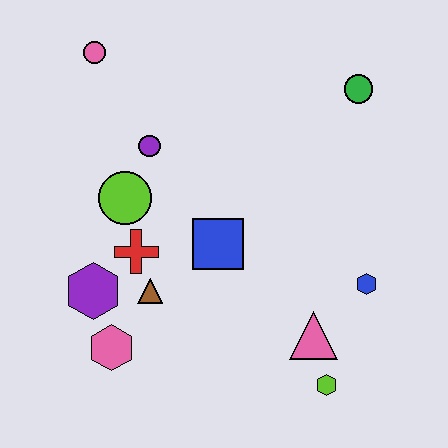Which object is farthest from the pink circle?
The lime hexagon is farthest from the pink circle.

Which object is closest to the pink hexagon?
The purple hexagon is closest to the pink hexagon.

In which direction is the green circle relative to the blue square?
The green circle is above the blue square.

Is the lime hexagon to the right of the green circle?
No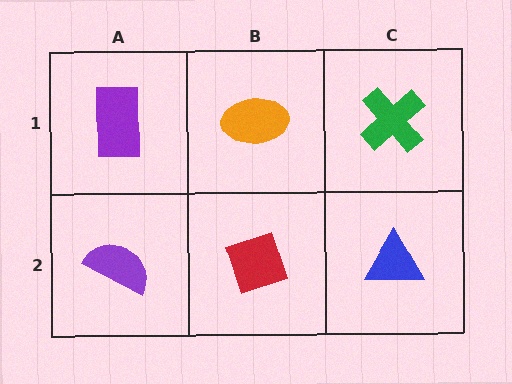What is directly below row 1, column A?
A purple semicircle.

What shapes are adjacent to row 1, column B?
A red diamond (row 2, column B), a purple rectangle (row 1, column A), a green cross (row 1, column C).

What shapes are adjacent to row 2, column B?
An orange ellipse (row 1, column B), a purple semicircle (row 2, column A), a blue triangle (row 2, column C).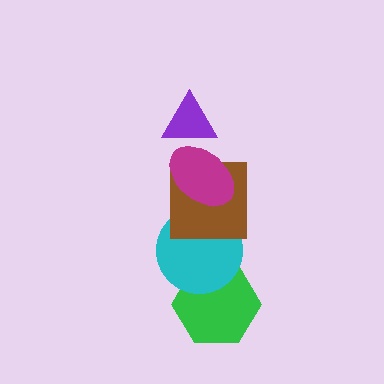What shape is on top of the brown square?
The magenta ellipse is on top of the brown square.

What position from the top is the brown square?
The brown square is 3rd from the top.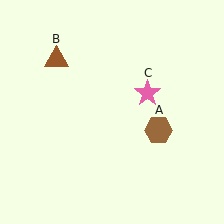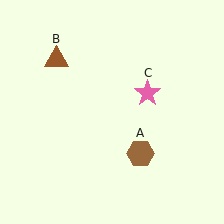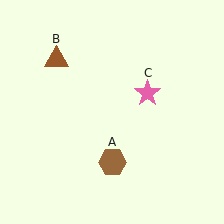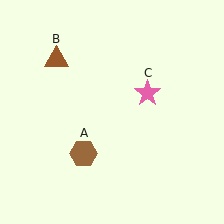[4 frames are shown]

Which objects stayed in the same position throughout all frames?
Brown triangle (object B) and pink star (object C) remained stationary.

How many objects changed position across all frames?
1 object changed position: brown hexagon (object A).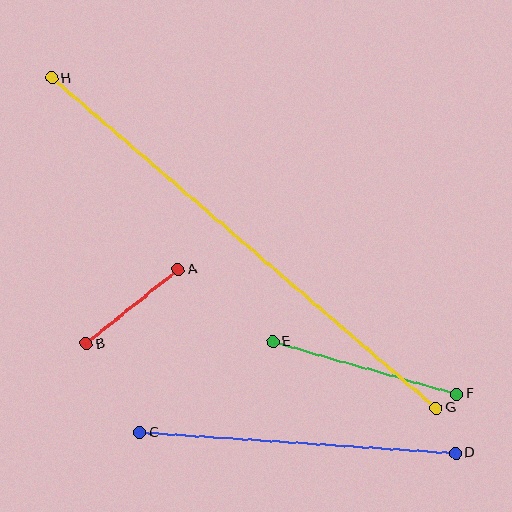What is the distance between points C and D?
The distance is approximately 316 pixels.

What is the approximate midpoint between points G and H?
The midpoint is at approximately (244, 243) pixels.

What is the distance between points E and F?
The distance is approximately 191 pixels.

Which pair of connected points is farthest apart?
Points G and H are farthest apart.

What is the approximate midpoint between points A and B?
The midpoint is at approximately (132, 307) pixels.